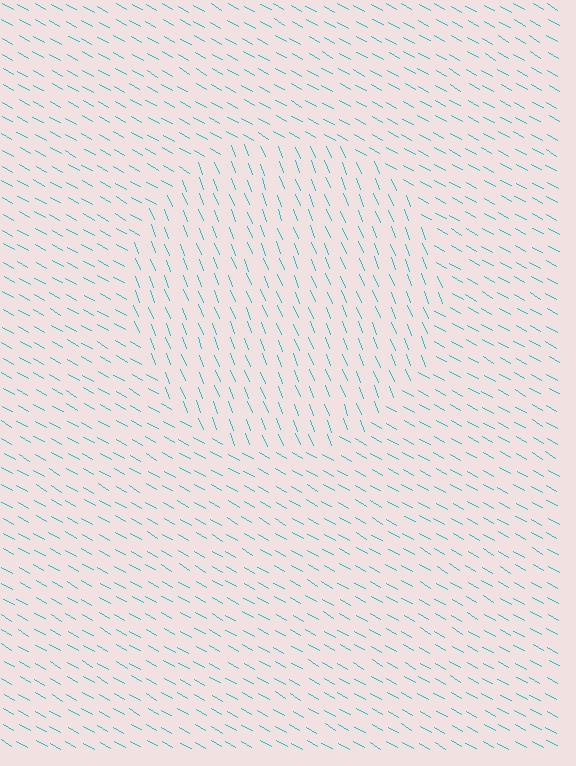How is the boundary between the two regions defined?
The boundary is defined purely by a change in line orientation (approximately 39 degrees difference). All lines are the same color and thickness.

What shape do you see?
I see a circle.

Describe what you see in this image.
The image is filled with small cyan line segments. A circle region in the image has lines oriented differently from the surrounding lines, creating a visible texture boundary.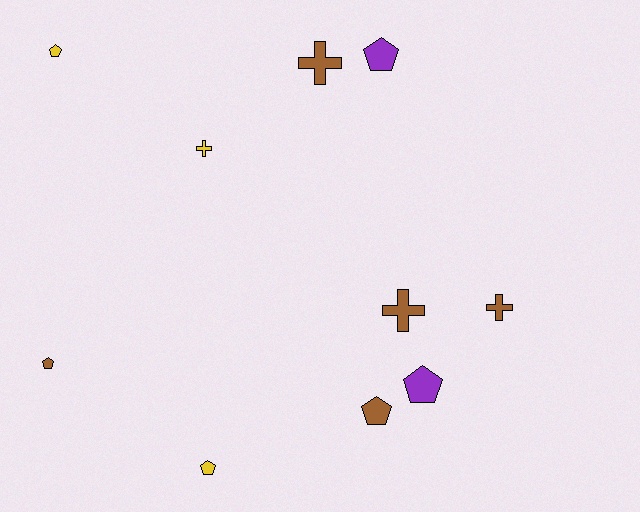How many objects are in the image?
There are 10 objects.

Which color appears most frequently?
Brown, with 5 objects.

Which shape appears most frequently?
Pentagon, with 6 objects.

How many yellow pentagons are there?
There are 2 yellow pentagons.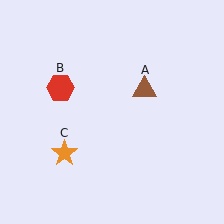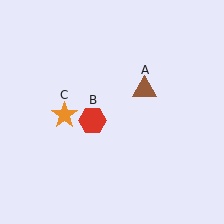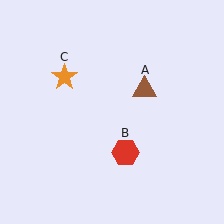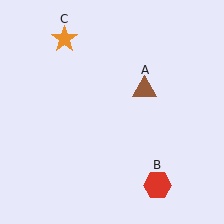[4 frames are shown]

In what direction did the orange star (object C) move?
The orange star (object C) moved up.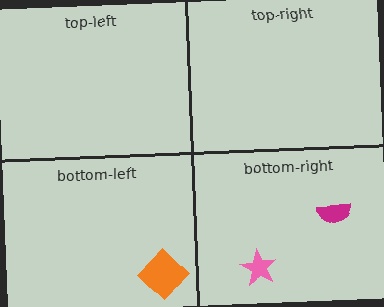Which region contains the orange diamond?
The bottom-left region.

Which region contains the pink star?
The bottom-right region.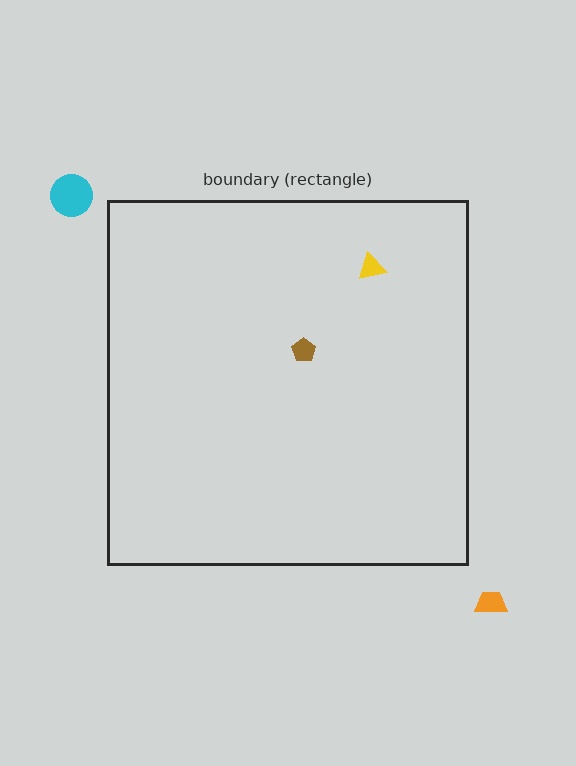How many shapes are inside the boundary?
2 inside, 2 outside.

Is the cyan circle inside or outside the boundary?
Outside.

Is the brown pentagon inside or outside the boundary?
Inside.